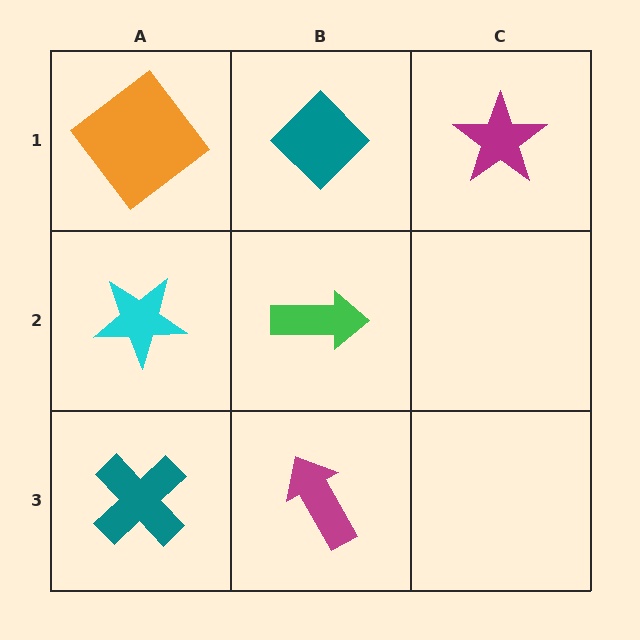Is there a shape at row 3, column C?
No, that cell is empty.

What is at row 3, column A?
A teal cross.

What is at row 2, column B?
A green arrow.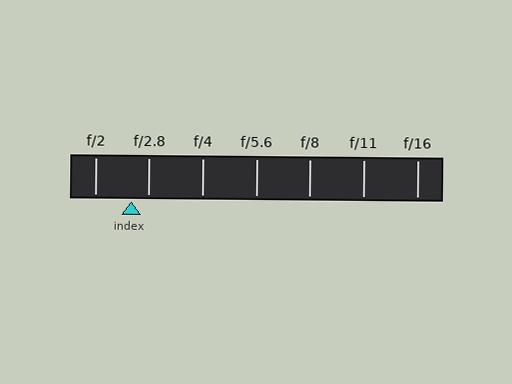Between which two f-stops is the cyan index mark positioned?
The index mark is between f/2 and f/2.8.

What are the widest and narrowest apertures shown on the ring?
The widest aperture shown is f/2 and the narrowest is f/16.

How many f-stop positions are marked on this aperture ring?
There are 7 f-stop positions marked.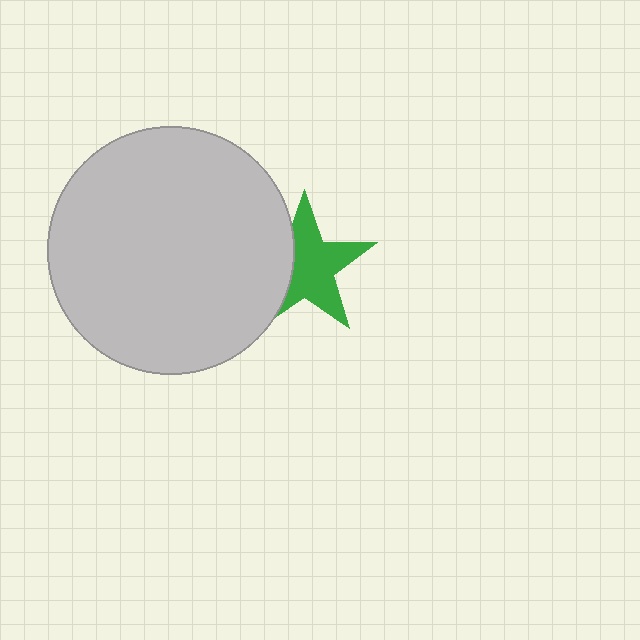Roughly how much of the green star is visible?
Most of it is visible (roughly 67%).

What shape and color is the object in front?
The object in front is a light gray circle.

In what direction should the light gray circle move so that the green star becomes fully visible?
The light gray circle should move left. That is the shortest direction to clear the overlap and leave the green star fully visible.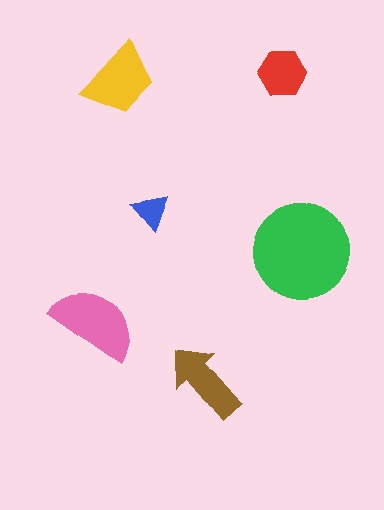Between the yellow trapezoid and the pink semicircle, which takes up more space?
The pink semicircle.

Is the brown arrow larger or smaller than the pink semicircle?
Smaller.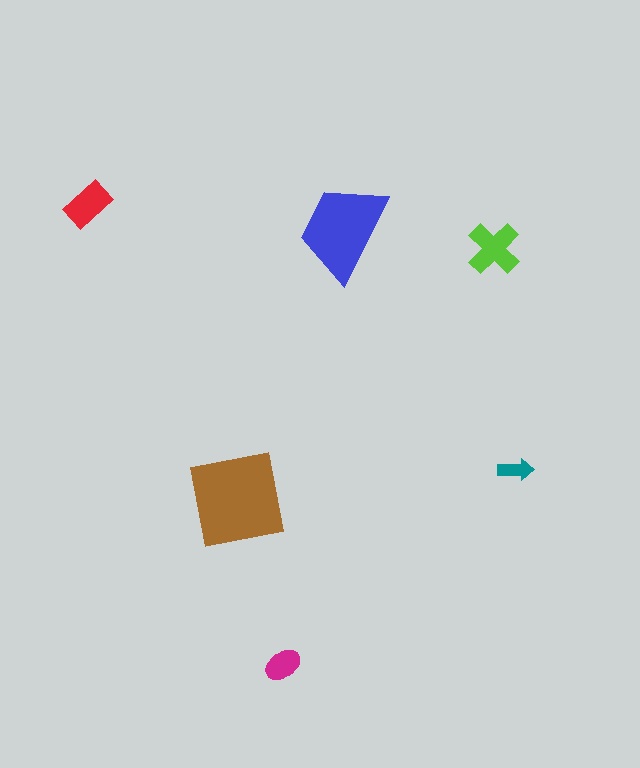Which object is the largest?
The brown square.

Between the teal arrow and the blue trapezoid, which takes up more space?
The blue trapezoid.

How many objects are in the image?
There are 6 objects in the image.